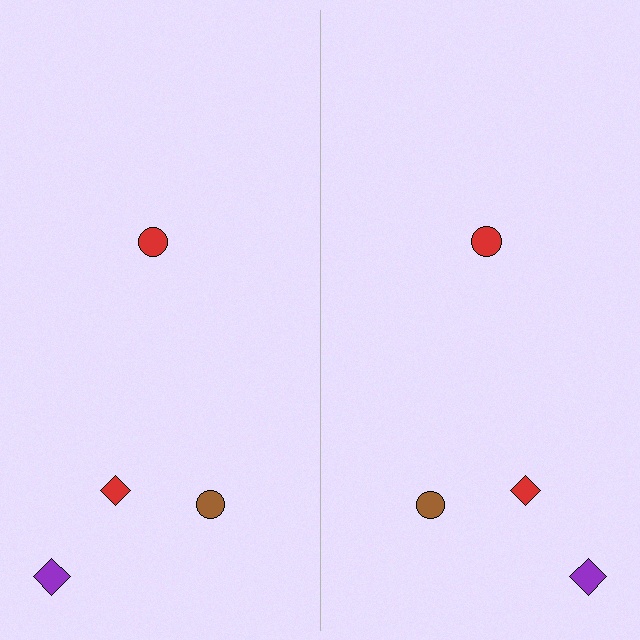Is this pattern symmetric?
Yes, this pattern has bilateral (reflection) symmetry.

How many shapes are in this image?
There are 8 shapes in this image.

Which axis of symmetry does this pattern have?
The pattern has a vertical axis of symmetry running through the center of the image.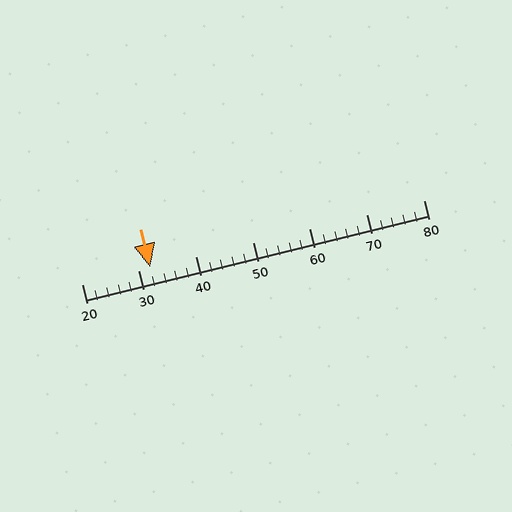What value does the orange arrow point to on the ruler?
The orange arrow points to approximately 32.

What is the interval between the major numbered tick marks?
The major tick marks are spaced 10 units apart.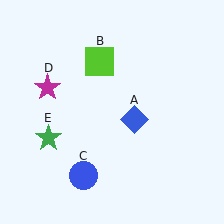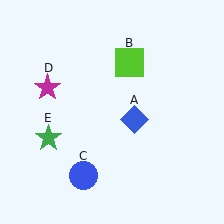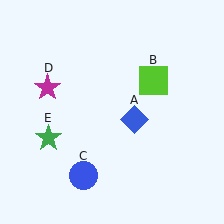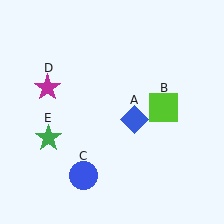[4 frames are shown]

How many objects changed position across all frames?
1 object changed position: lime square (object B).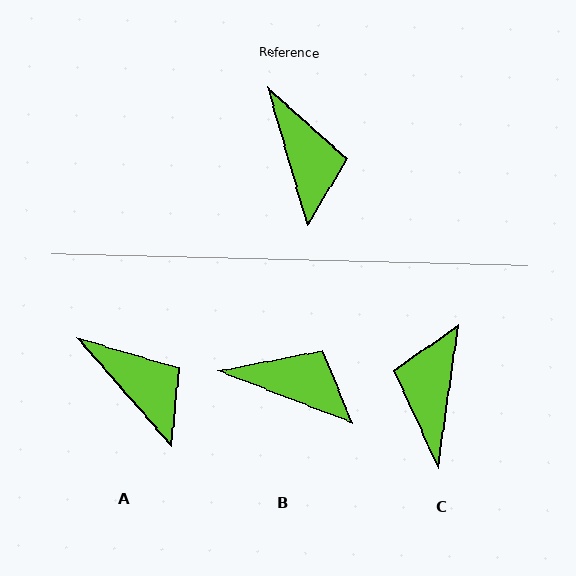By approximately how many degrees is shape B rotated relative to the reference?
Approximately 53 degrees counter-clockwise.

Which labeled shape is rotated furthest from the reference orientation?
C, about 156 degrees away.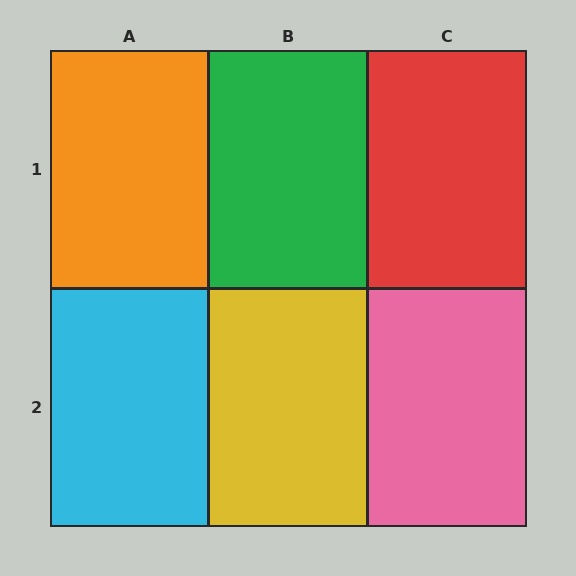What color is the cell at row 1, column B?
Green.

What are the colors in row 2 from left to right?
Cyan, yellow, pink.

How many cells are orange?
1 cell is orange.